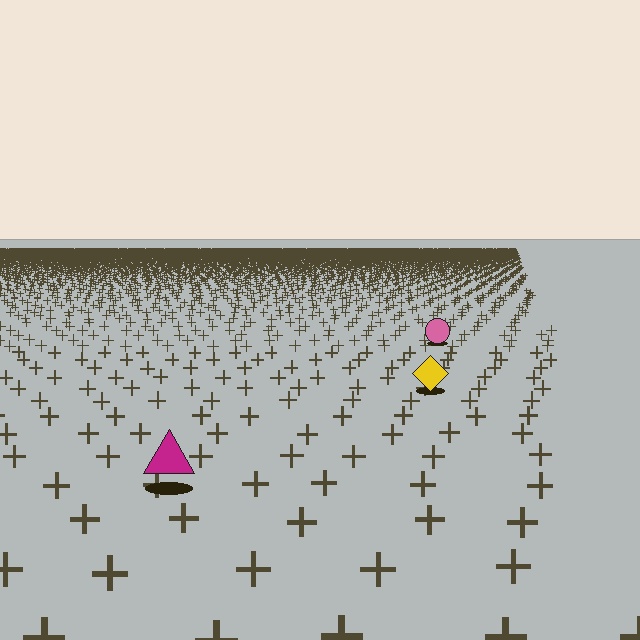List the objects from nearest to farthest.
From nearest to farthest: the magenta triangle, the yellow diamond, the pink circle.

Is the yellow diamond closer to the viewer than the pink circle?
Yes. The yellow diamond is closer — you can tell from the texture gradient: the ground texture is coarser near it.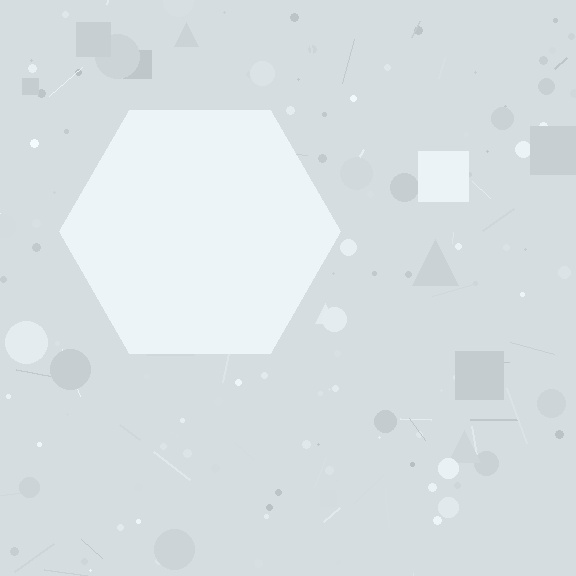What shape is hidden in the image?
A hexagon is hidden in the image.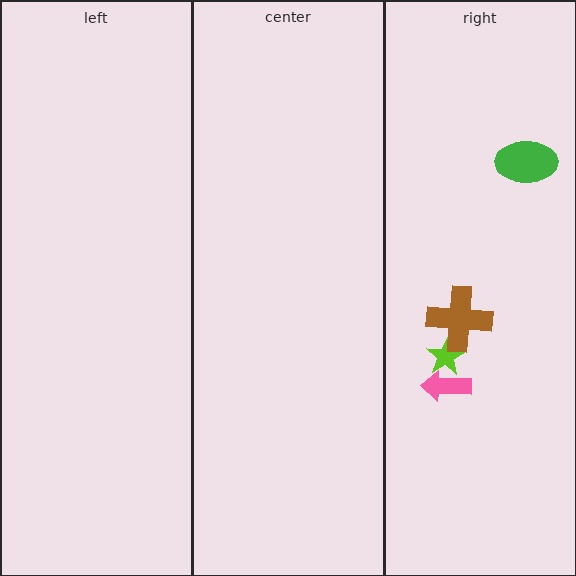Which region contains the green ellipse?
The right region.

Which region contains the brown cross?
The right region.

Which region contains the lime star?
The right region.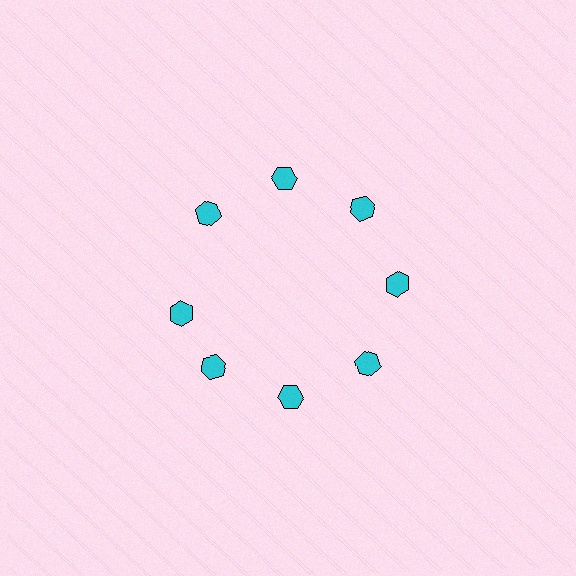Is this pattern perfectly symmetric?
No. The 8 cyan hexagons are arranged in a ring, but one element near the 9 o'clock position is rotated out of alignment along the ring, breaking the 8-fold rotational symmetry.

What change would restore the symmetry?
The symmetry would be restored by rotating it back into even spacing with its neighbors so that all 8 hexagons sit at equal angles and equal distance from the center.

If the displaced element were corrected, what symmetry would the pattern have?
It would have 8-fold rotational symmetry — the pattern would map onto itself every 45 degrees.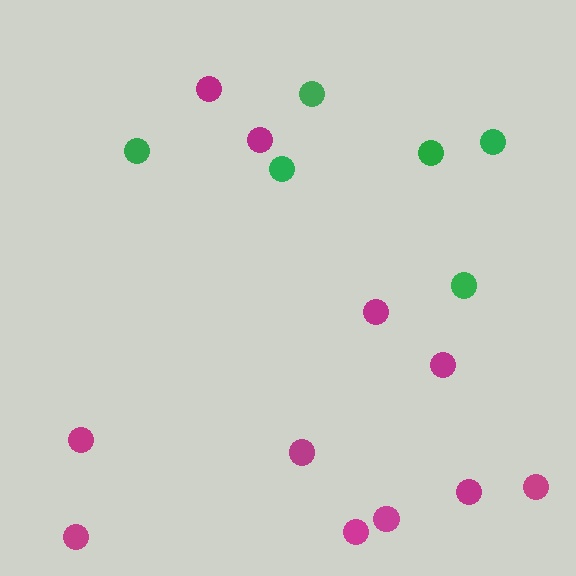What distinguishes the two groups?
There are 2 groups: one group of magenta circles (11) and one group of green circles (6).